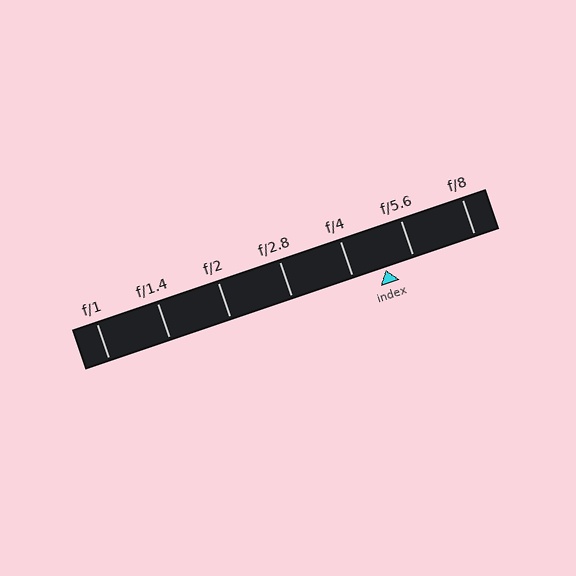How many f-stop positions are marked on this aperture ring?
There are 7 f-stop positions marked.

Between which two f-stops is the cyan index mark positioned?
The index mark is between f/4 and f/5.6.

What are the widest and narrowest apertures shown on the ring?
The widest aperture shown is f/1 and the narrowest is f/8.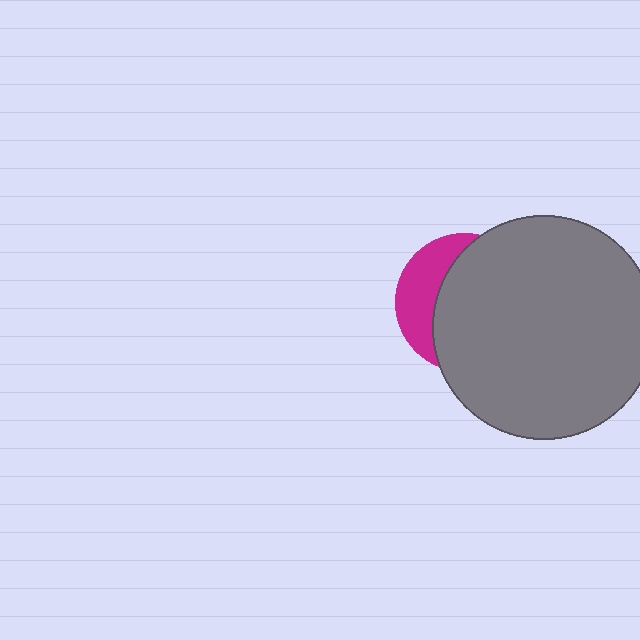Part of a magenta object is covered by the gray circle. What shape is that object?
It is a circle.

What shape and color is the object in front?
The object in front is a gray circle.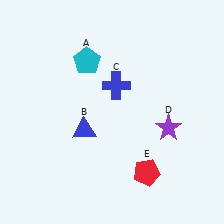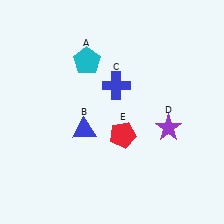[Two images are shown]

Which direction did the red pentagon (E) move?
The red pentagon (E) moved up.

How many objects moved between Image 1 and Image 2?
1 object moved between the two images.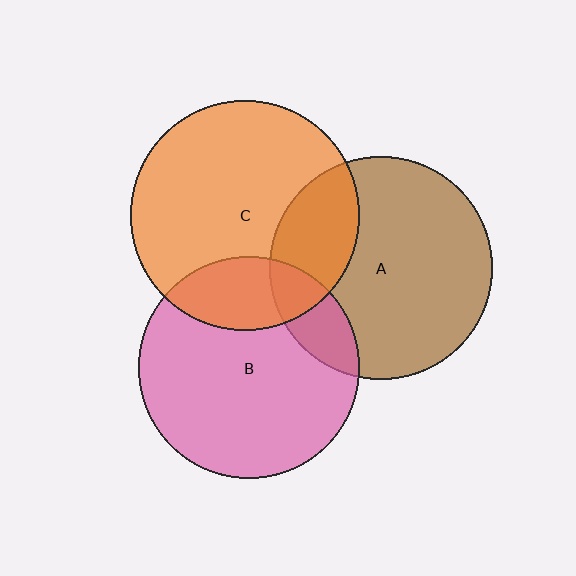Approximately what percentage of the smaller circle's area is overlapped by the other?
Approximately 15%.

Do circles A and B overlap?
Yes.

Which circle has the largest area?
Circle C (orange).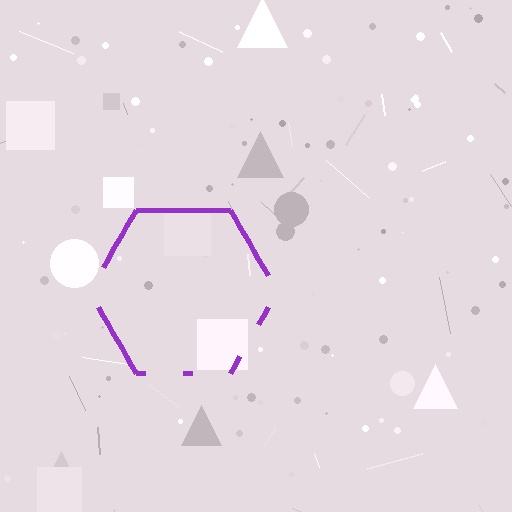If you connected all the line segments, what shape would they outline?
They would outline a hexagon.